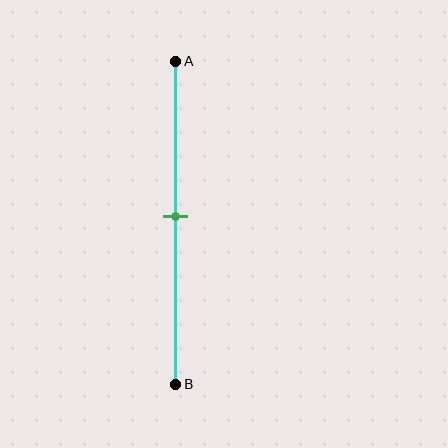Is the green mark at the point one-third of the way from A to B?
No, the mark is at about 50% from A, not at the 33% one-third point.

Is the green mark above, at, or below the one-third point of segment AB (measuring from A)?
The green mark is below the one-third point of segment AB.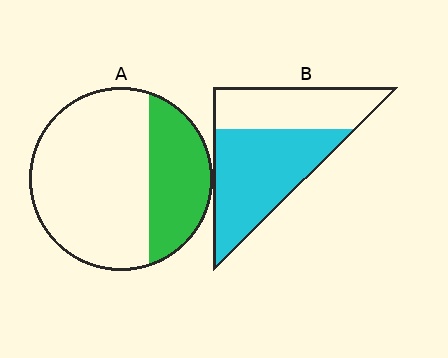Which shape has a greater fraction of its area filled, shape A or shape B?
Shape B.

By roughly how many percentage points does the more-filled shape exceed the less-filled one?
By roughly 30 percentage points (B over A).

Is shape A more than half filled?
No.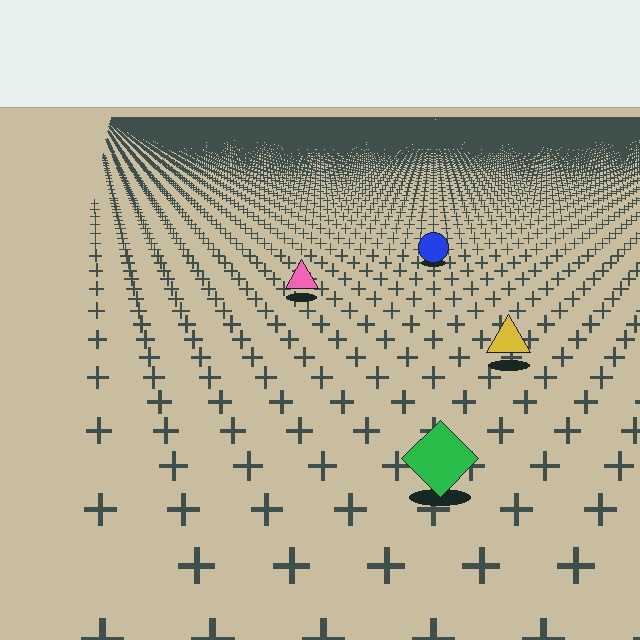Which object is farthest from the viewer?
The blue circle is farthest from the viewer. It appears smaller and the ground texture around it is denser.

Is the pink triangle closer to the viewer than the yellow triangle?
No. The yellow triangle is closer — you can tell from the texture gradient: the ground texture is coarser near it.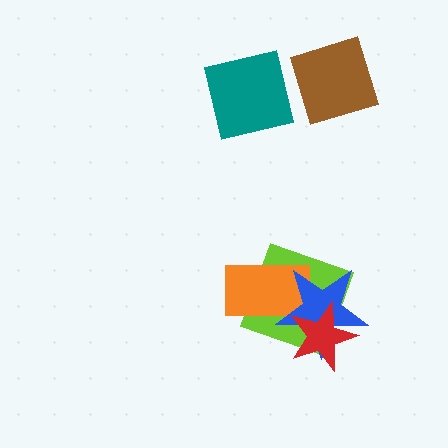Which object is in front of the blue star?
The red star is in front of the blue star.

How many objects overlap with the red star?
2 objects overlap with the red star.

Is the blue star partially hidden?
Yes, it is partially covered by another shape.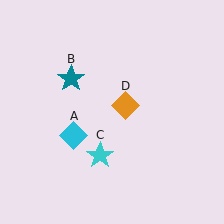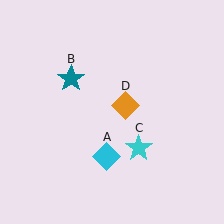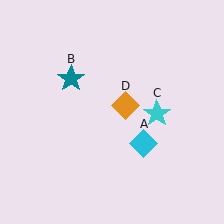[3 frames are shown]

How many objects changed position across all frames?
2 objects changed position: cyan diamond (object A), cyan star (object C).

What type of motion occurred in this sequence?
The cyan diamond (object A), cyan star (object C) rotated counterclockwise around the center of the scene.